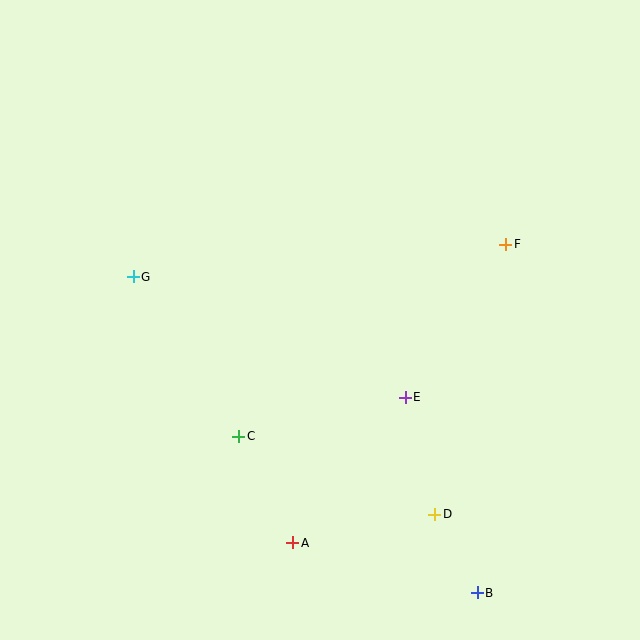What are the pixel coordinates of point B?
Point B is at (477, 593).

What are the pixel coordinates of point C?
Point C is at (239, 436).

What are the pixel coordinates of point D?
Point D is at (435, 514).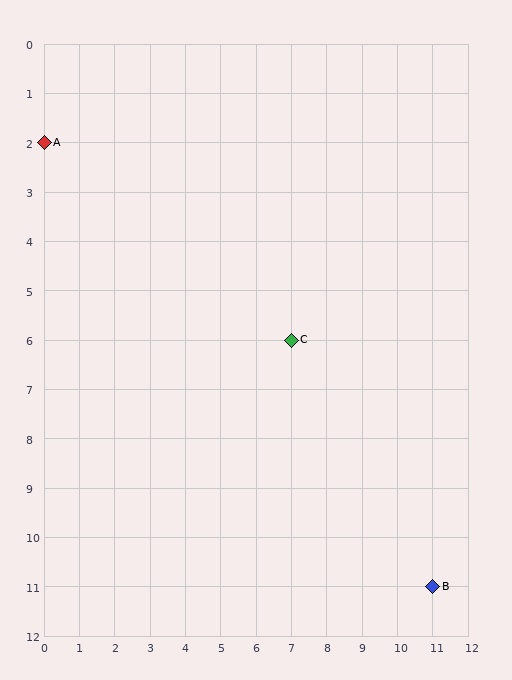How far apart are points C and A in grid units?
Points C and A are 7 columns and 4 rows apart (about 8.1 grid units diagonally).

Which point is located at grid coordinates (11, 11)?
Point B is at (11, 11).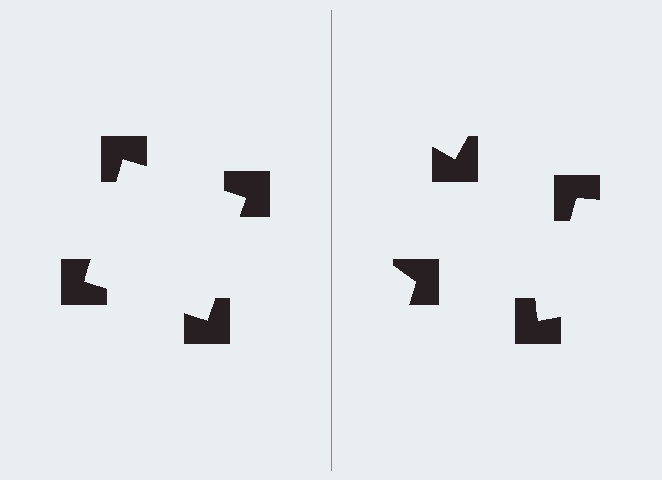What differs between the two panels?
The notched squares are positioned identically on both sides; only the wedge orientations differ. On the left they align to a square; on the right they are misaligned.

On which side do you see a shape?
An illusory square appears on the left side. On the right side the wedge cuts are rotated, so no coherent shape forms.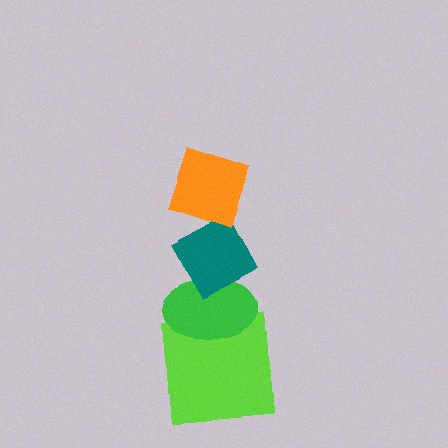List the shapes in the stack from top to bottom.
From top to bottom: the orange diamond, the teal diamond, the green ellipse, the lime square.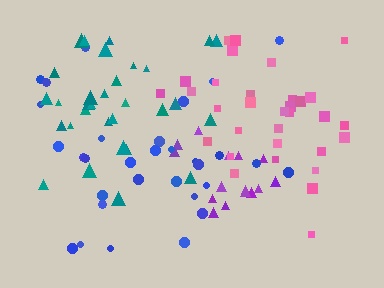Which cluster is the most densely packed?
Purple.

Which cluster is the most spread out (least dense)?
Pink.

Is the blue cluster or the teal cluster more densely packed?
Teal.